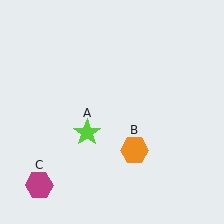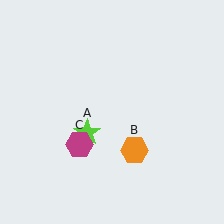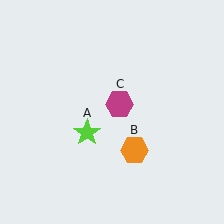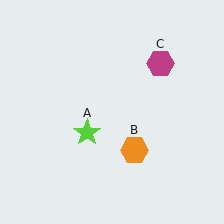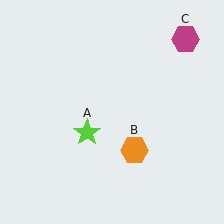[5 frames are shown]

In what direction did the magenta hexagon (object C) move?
The magenta hexagon (object C) moved up and to the right.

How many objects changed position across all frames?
1 object changed position: magenta hexagon (object C).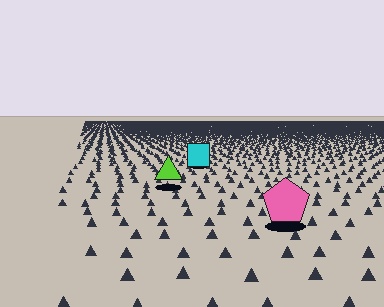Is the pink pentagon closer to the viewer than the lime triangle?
Yes. The pink pentagon is closer — you can tell from the texture gradient: the ground texture is coarser near it.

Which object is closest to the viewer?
The pink pentagon is closest. The texture marks near it are larger and more spread out.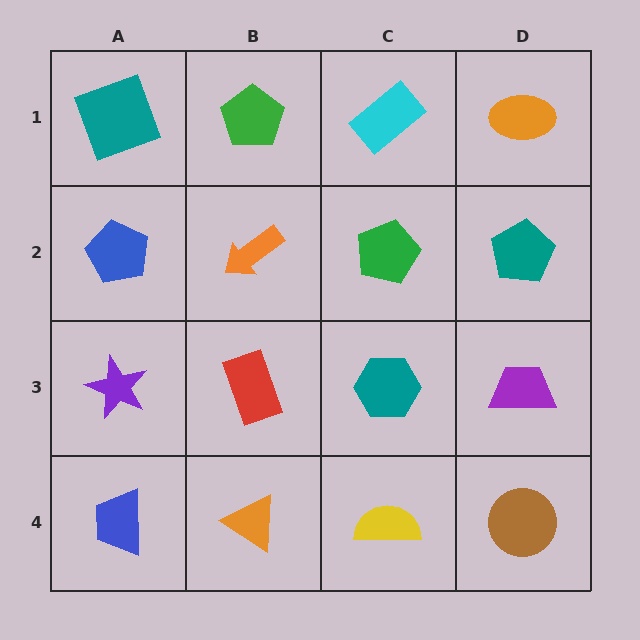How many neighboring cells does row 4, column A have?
2.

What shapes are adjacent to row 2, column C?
A cyan rectangle (row 1, column C), a teal hexagon (row 3, column C), an orange arrow (row 2, column B), a teal pentagon (row 2, column D).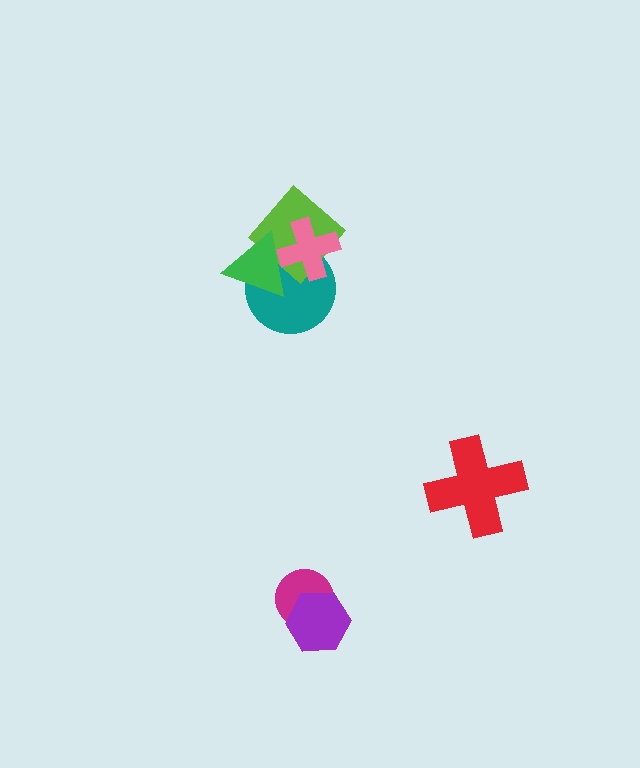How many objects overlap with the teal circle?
3 objects overlap with the teal circle.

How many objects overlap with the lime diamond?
3 objects overlap with the lime diamond.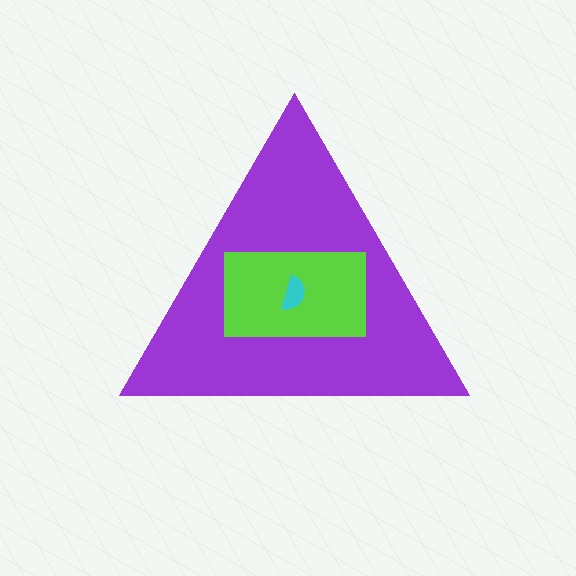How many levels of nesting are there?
3.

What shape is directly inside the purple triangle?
The lime rectangle.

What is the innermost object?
The cyan semicircle.